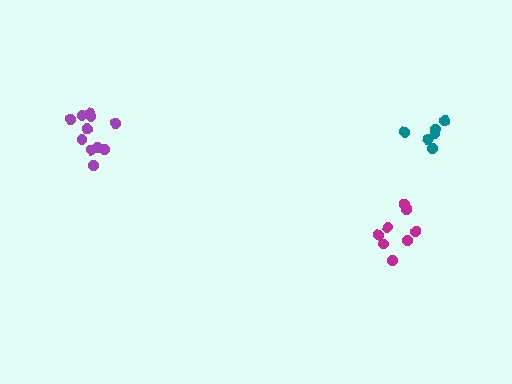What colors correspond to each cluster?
The clusters are colored: purple, magenta, teal.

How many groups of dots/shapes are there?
There are 3 groups.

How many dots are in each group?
Group 1: 11 dots, Group 2: 8 dots, Group 3: 6 dots (25 total).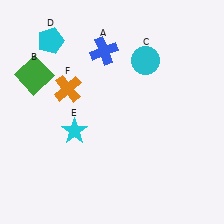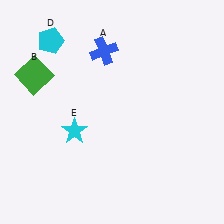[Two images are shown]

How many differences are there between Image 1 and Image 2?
There are 2 differences between the two images.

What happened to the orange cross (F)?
The orange cross (F) was removed in Image 2. It was in the top-left area of Image 1.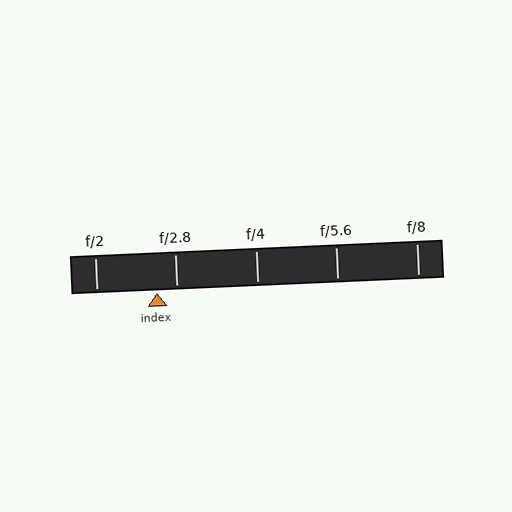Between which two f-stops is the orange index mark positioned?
The index mark is between f/2 and f/2.8.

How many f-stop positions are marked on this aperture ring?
There are 5 f-stop positions marked.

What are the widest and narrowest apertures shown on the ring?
The widest aperture shown is f/2 and the narrowest is f/8.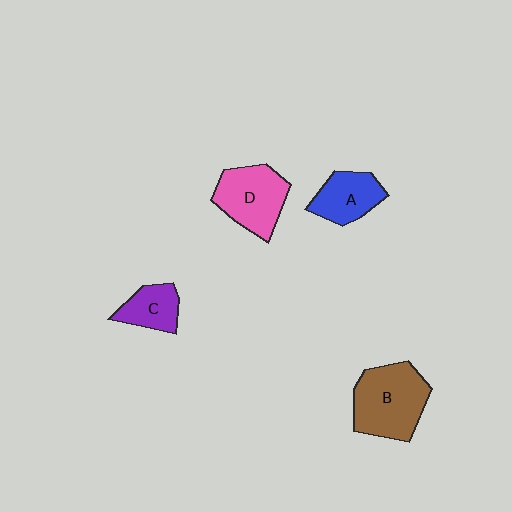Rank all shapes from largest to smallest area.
From largest to smallest: B (brown), D (pink), A (blue), C (purple).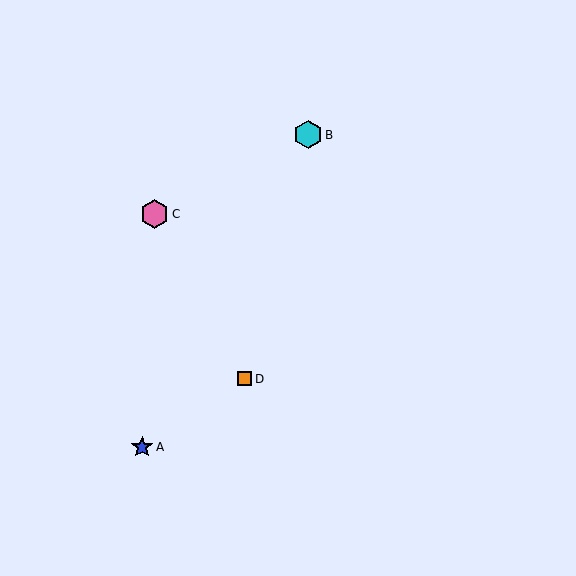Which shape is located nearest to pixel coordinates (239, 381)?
The orange square (labeled D) at (245, 379) is nearest to that location.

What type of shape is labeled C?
Shape C is a pink hexagon.